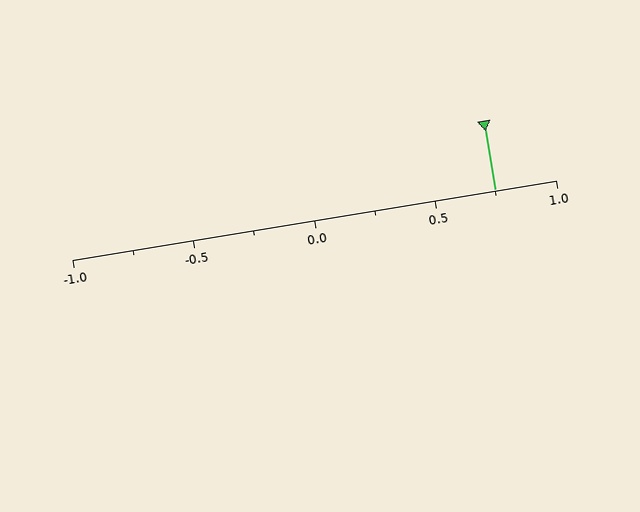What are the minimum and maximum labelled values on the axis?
The axis runs from -1.0 to 1.0.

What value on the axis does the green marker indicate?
The marker indicates approximately 0.75.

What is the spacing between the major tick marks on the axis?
The major ticks are spaced 0.5 apart.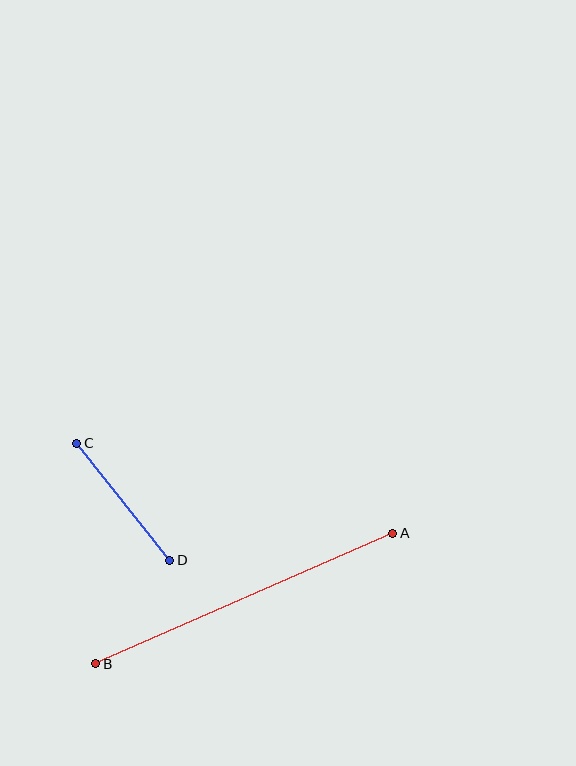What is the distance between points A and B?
The distance is approximately 324 pixels.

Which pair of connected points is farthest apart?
Points A and B are farthest apart.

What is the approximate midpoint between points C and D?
The midpoint is at approximately (123, 502) pixels.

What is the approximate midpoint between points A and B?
The midpoint is at approximately (244, 598) pixels.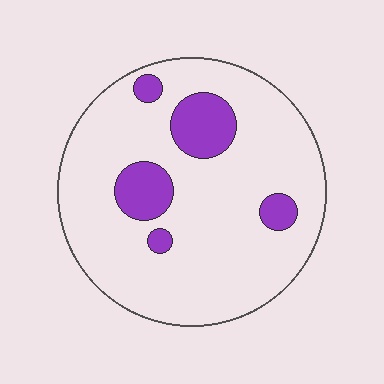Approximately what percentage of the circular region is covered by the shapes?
Approximately 15%.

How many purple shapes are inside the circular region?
5.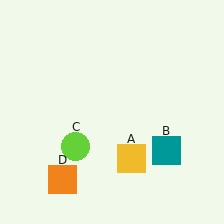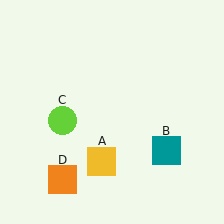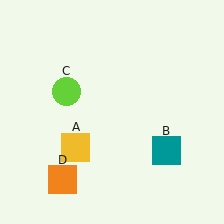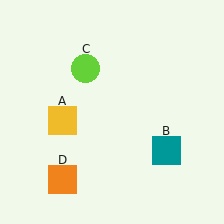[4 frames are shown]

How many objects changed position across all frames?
2 objects changed position: yellow square (object A), lime circle (object C).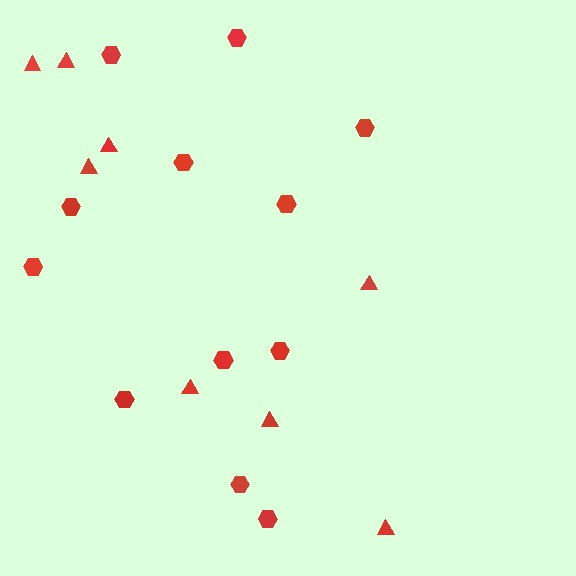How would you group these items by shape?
There are 2 groups: one group of triangles (8) and one group of hexagons (12).